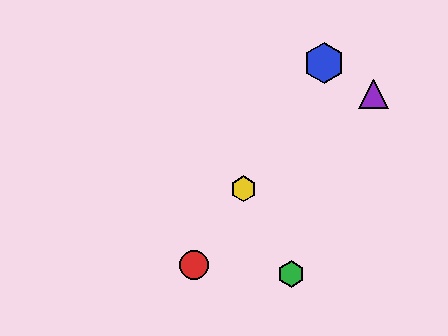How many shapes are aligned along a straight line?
3 shapes (the red circle, the blue hexagon, the yellow hexagon) are aligned along a straight line.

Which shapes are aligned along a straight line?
The red circle, the blue hexagon, the yellow hexagon are aligned along a straight line.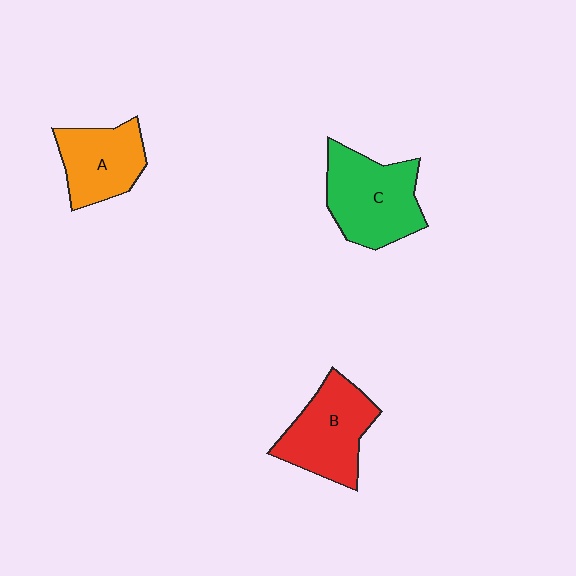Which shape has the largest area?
Shape C (green).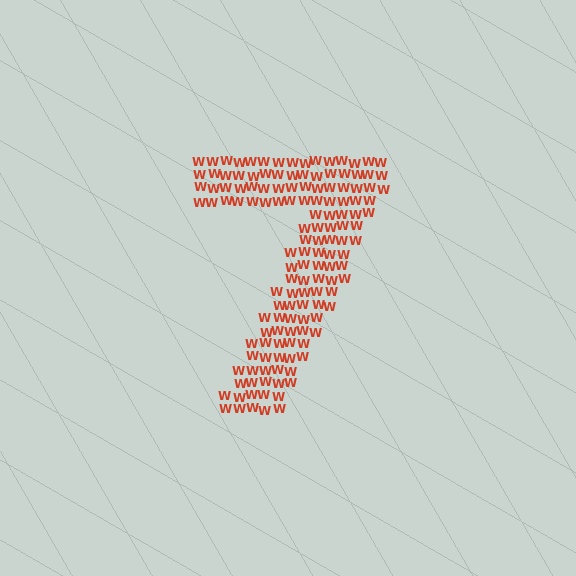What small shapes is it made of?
It is made of small letter W's.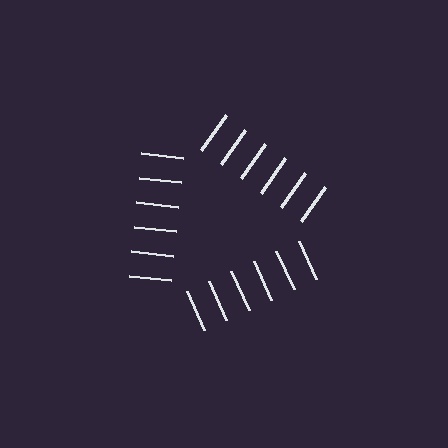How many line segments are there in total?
18 — 6 along each of the 3 edges.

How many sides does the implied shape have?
3 sides — the line-ends trace a triangle.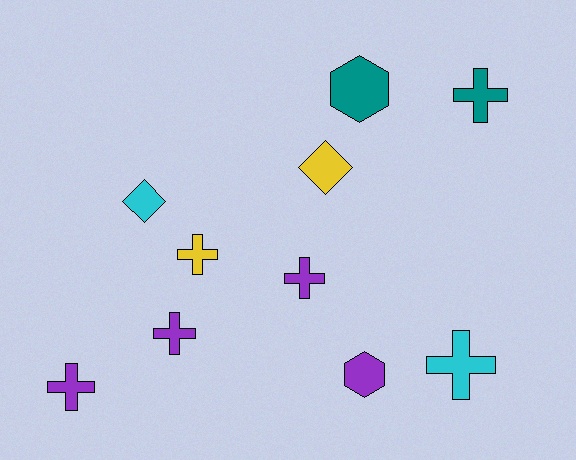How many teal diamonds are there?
There are no teal diamonds.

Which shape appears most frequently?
Cross, with 6 objects.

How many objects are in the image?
There are 10 objects.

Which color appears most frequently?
Purple, with 4 objects.